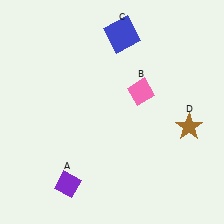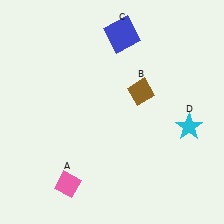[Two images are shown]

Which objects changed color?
A changed from purple to pink. B changed from pink to brown. D changed from brown to cyan.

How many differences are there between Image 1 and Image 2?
There are 3 differences between the two images.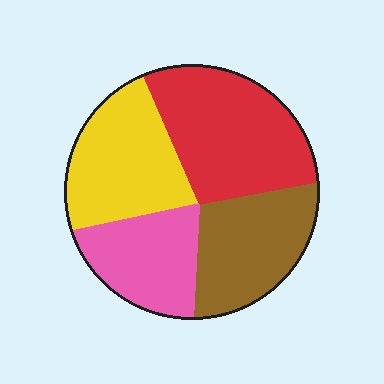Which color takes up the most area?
Red, at roughly 30%.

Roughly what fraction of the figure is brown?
Brown takes up less than a quarter of the figure.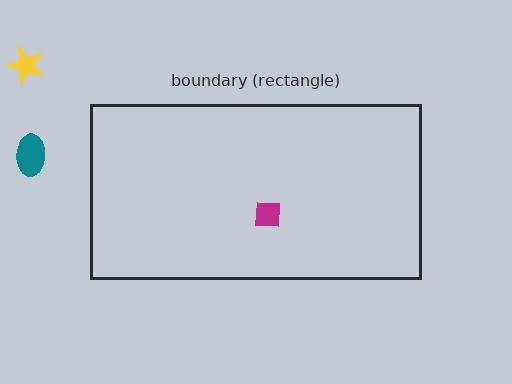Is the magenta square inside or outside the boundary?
Inside.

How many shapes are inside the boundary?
1 inside, 2 outside.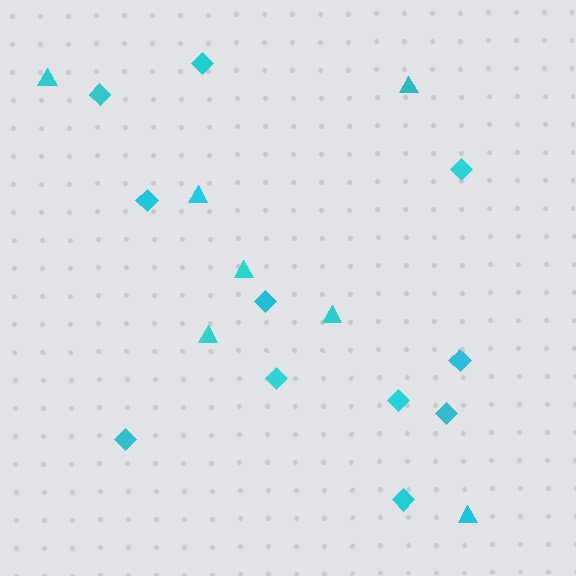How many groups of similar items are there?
There are 2 groups: one group of diamonds (11) and one group of triangles (7).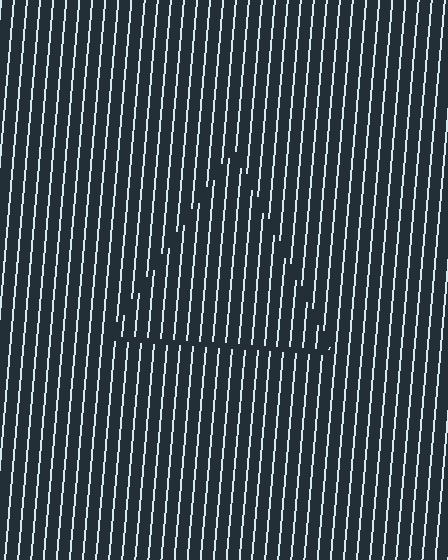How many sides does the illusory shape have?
3 sides — the line-ends trace a triangle.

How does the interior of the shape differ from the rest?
The interior of the shape contains the same grating, shifted by half a period — the contour is defined by the phase discontinuity where line-ends from the inner and outer gratings abut.